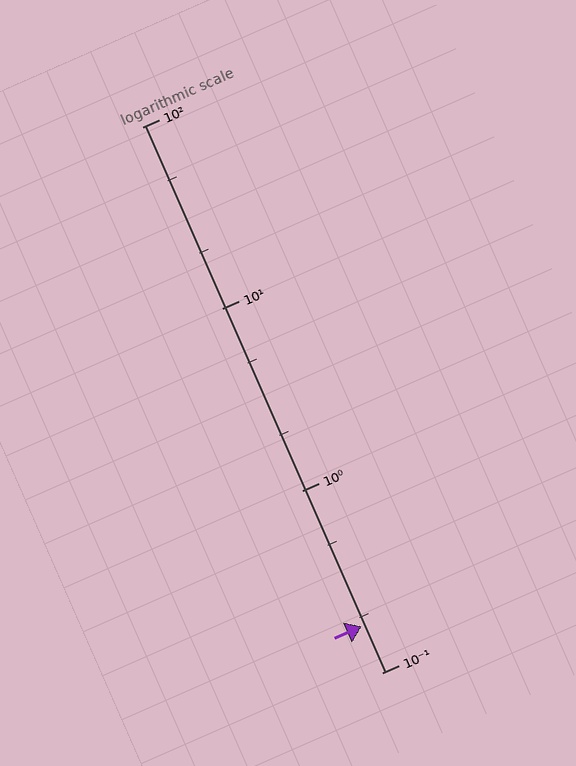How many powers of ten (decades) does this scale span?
The scale spans 3 decades, from 0.1 to 100.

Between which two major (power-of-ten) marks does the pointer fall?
The pointer is between 0.1 and 1.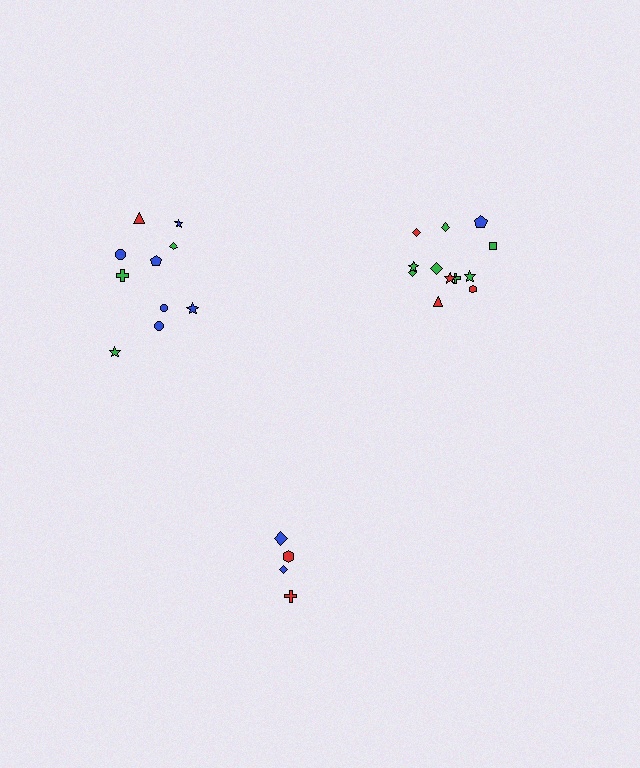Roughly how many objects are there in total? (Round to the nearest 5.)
Roughly 25 objects in total.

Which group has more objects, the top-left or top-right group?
The top-right group.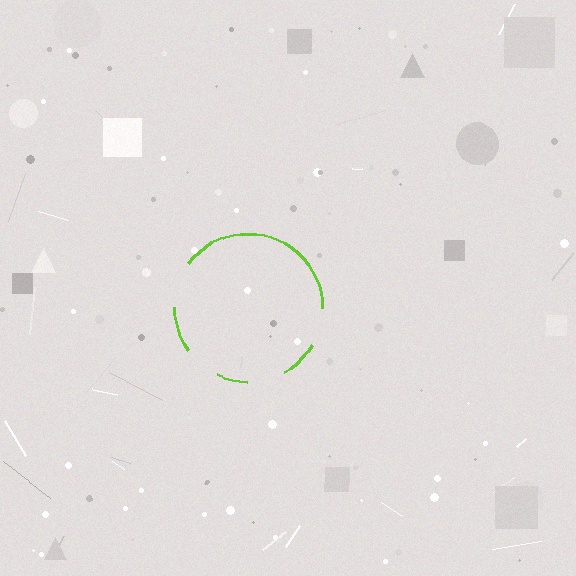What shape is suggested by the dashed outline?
The dashed outline suggests a circle.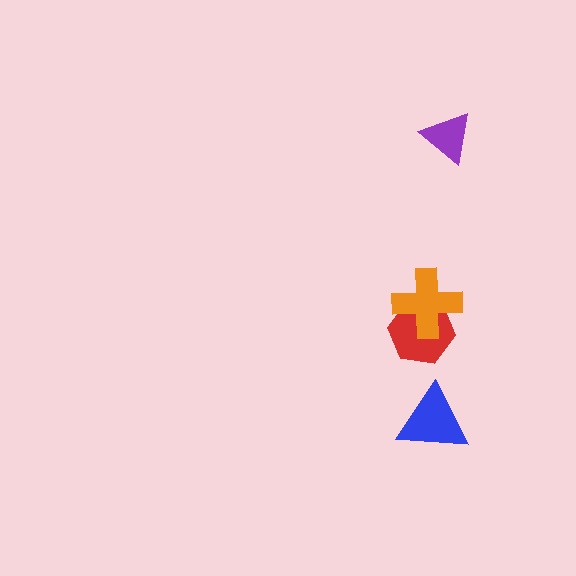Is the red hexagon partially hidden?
Yes, it is partially covered by another shape.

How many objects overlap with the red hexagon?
1 object overlaps with the red hexagon.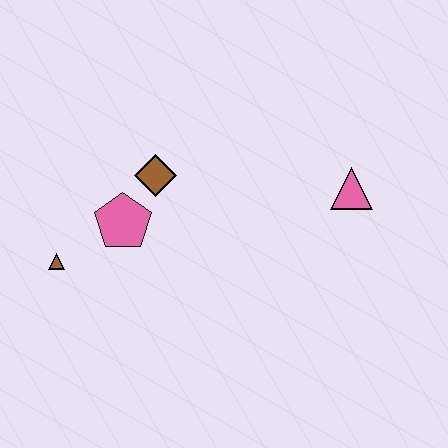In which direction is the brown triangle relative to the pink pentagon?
The brown triangle is to the left of the pink pentagon.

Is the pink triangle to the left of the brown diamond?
No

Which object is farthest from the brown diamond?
The pink triangle is farthest from the brown diamond.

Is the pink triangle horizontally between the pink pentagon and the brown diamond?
No